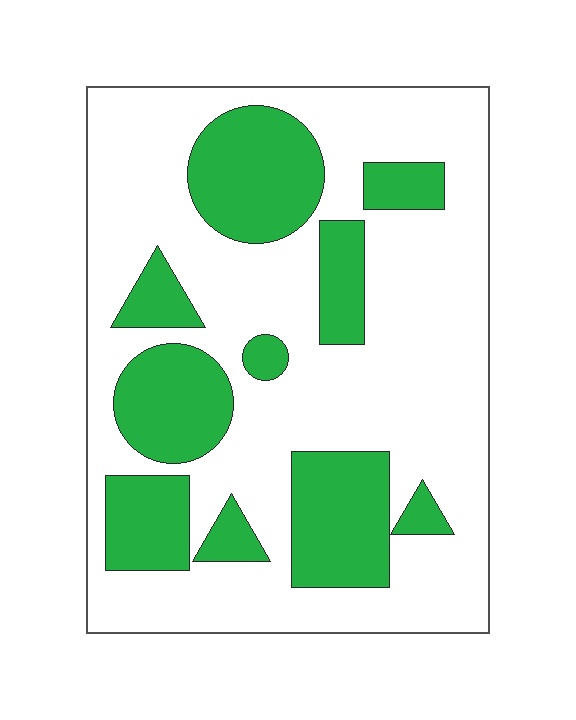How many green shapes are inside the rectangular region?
10.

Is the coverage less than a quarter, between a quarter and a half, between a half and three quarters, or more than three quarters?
Between a quarter and a half.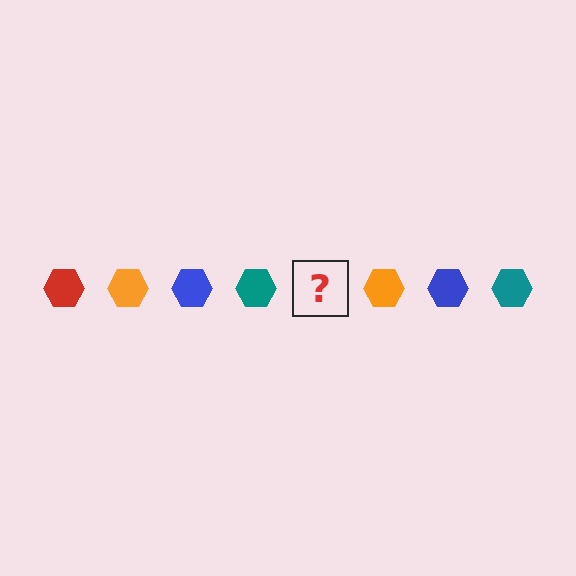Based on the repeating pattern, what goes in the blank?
The blank should be a red hexagon.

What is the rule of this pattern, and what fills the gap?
The rule is that the pattern cycles through red, orange, blue, teal hexagons. The gap should be filled with a red hexagon.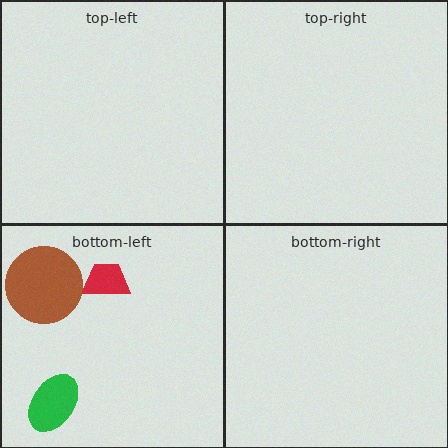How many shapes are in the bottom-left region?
3.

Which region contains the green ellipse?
The bottom-left region.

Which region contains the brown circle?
The bottom-left region.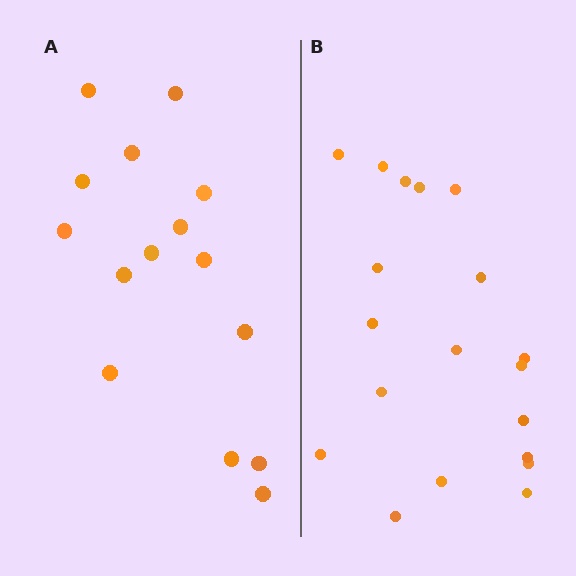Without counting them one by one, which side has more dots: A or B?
Region B (the right region) has more dots.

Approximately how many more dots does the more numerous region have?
Region B has about 4 more dots than region A.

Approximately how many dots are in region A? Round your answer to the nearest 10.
About 20 dots. (The exact count is 15, which rounds to 20.)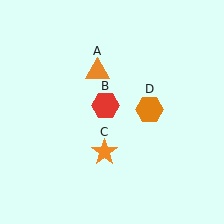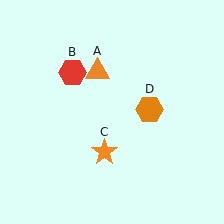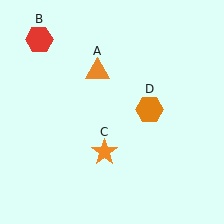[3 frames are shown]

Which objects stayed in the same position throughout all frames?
Orange triangle (object A) and orange star (object C) and orange hexagon (object D) remained stationary.